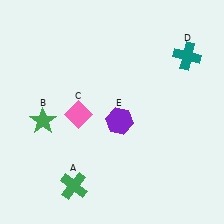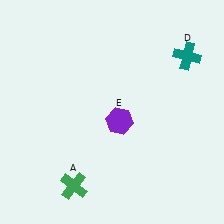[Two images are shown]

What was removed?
The pink diamond (C), the green star (B) were removed in Image 2.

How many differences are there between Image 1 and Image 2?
There are 2 differences between the two images.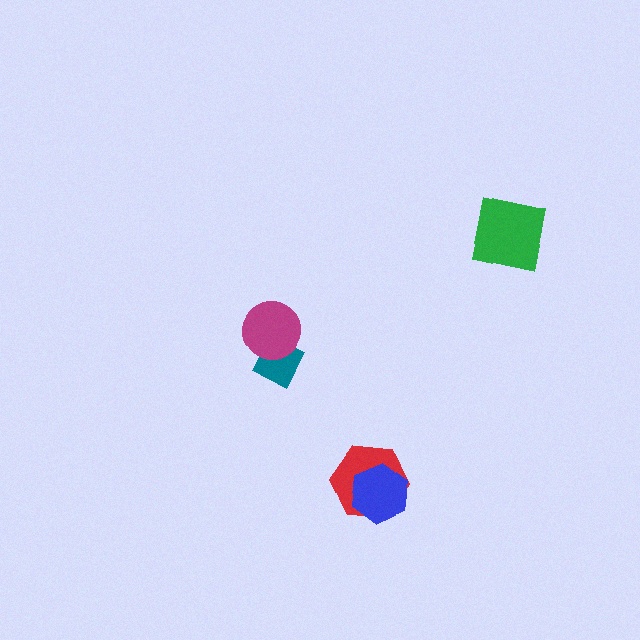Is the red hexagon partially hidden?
Yes, it is partially covered by another shape.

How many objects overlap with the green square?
0 objects overlap with the green square.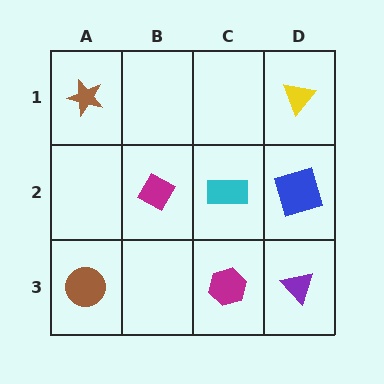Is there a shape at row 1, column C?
No, that cell is empty.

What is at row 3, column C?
A magenta hexagon.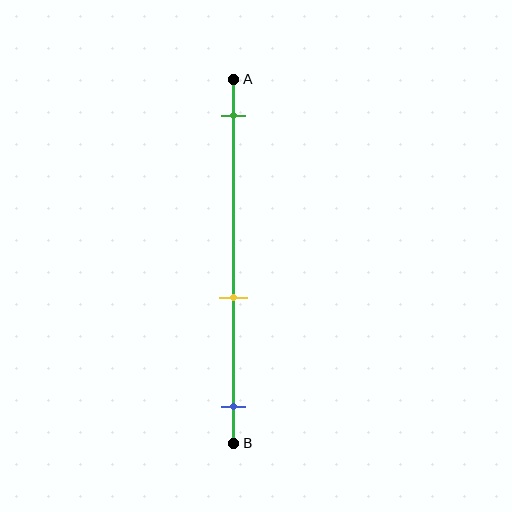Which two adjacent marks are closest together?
The yellow and blue marks are the closest adjacent pair.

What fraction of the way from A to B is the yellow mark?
The yellow mark is approximately 60% (0.6) of the way from A to B.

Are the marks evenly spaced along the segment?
No, the marks are not evenly spaced.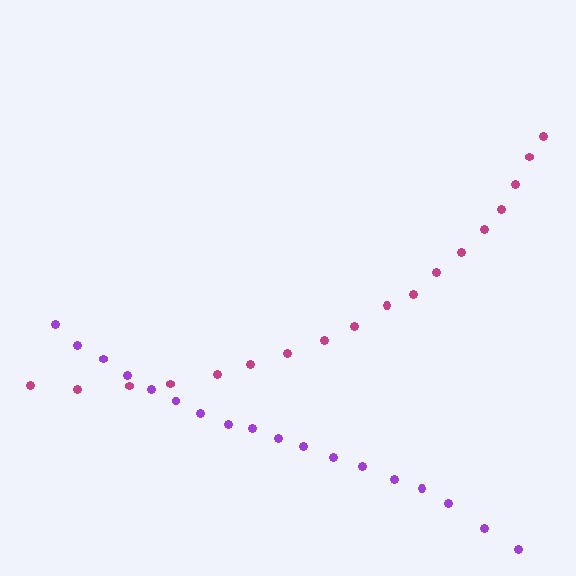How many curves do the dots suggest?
There are 2 distinct paths.